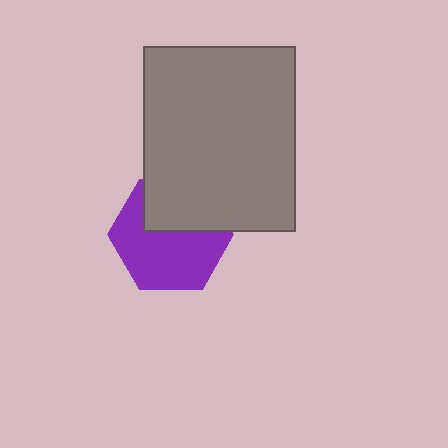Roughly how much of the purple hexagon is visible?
About half of it is visible (roughly 63%).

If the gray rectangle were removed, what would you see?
You would see the complete purple hexagon.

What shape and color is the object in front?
The object in front is a gray rectangle.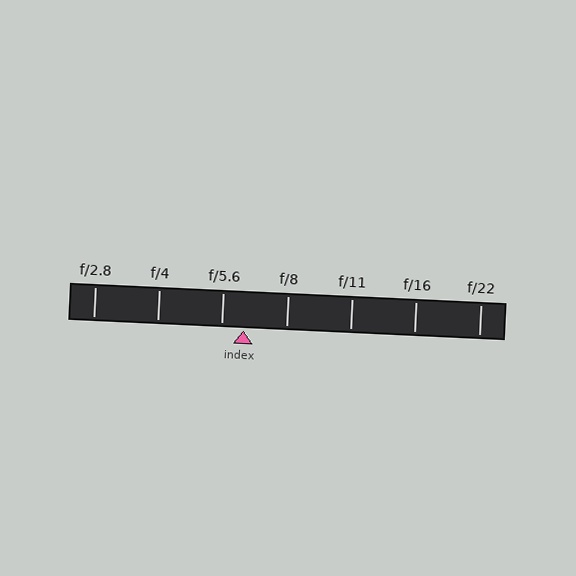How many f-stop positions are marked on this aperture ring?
There are 7 f-stop positions marked.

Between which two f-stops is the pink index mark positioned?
The index mark is between f/5.6 and f/8.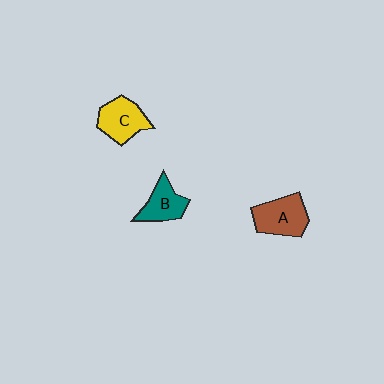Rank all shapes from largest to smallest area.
From largest to smallest: A (brown), C (yellow), B (teal).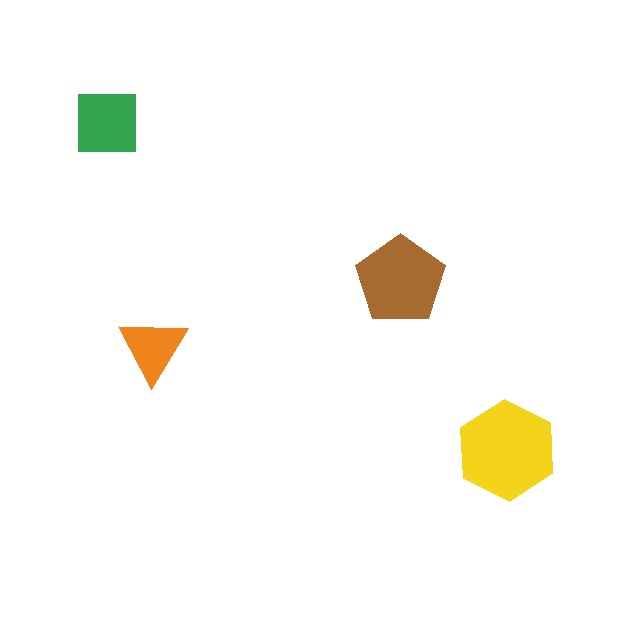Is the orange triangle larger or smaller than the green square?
Smaller.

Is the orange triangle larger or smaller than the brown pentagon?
Smaller.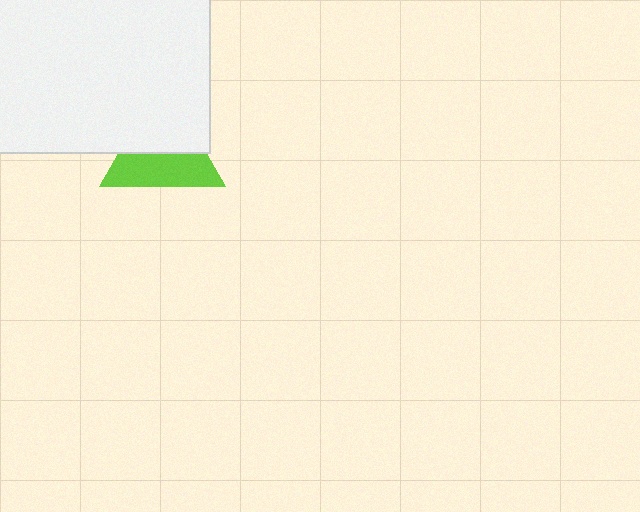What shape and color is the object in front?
The object in front is a white rectangle.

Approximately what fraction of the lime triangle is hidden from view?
Roughly 48% of the lime triangle is hidden behind the white rectangle.